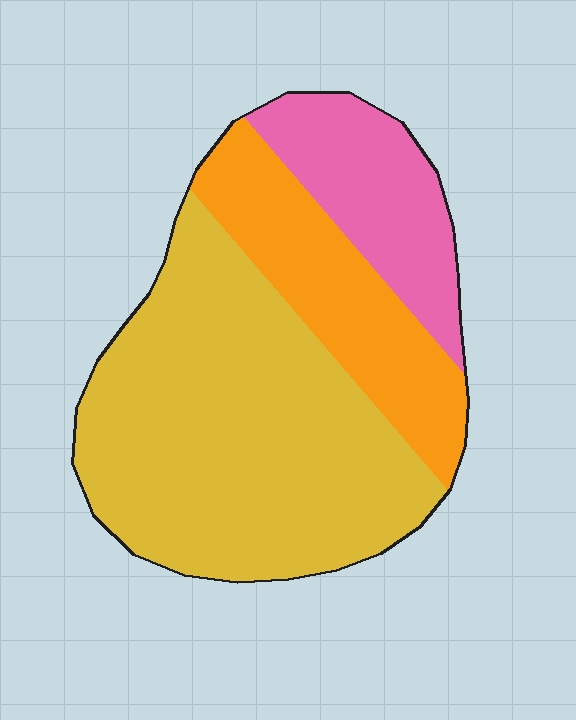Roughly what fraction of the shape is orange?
Orange covers about 25% of the shape.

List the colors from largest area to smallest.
From largest to smallest: yellow, orange, pink.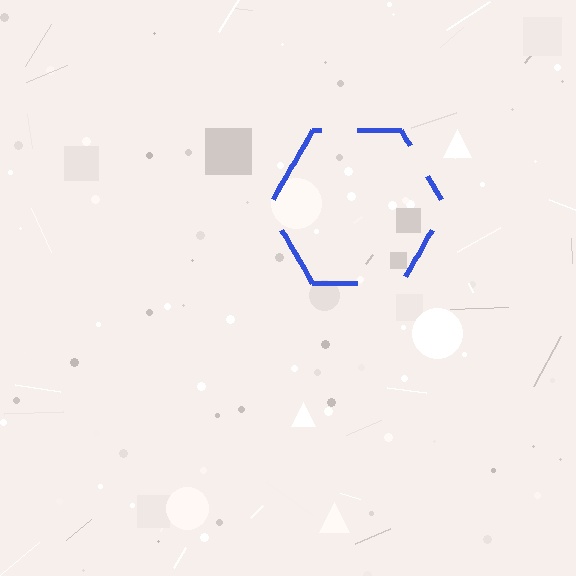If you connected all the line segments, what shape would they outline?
They would outline a hexagon.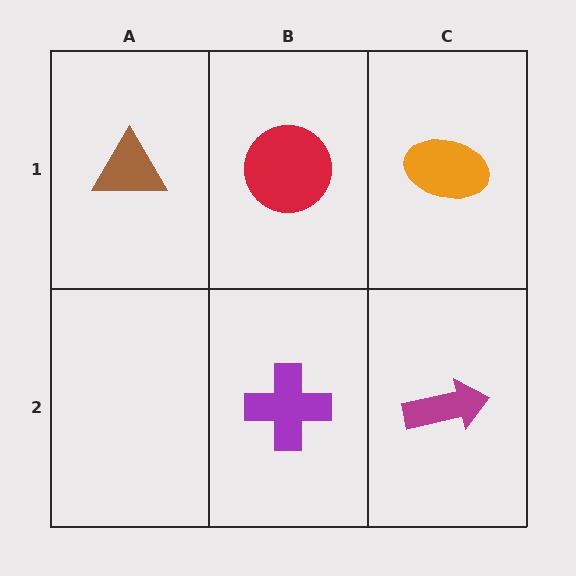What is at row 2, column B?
A purple cross.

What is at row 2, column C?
A magenta arrow.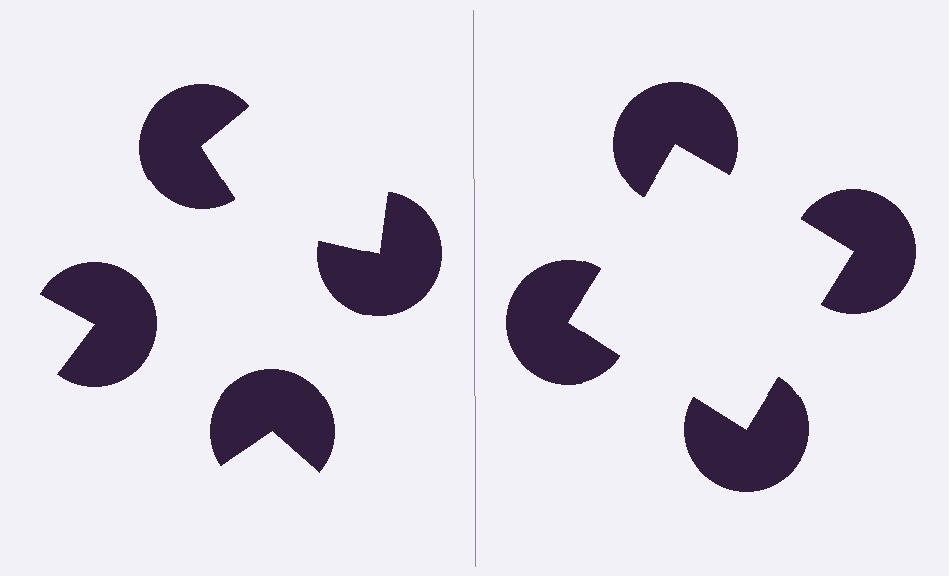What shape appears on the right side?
An illusory square.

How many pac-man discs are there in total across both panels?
8 — 4 on each side.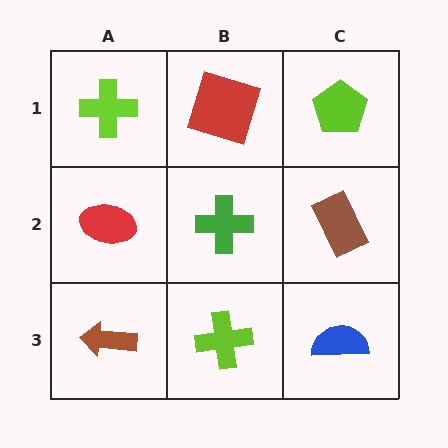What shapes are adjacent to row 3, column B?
A green cross (row 2, column B), a brown arrow (row 3, column A), a blue semicircle (row 3, column C).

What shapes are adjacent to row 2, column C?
A lime pentagon (row 1, column C), a blue semicircle (row 3, column C), a green cross (row 2, column B).